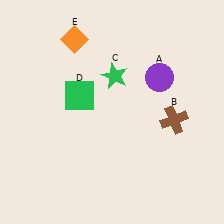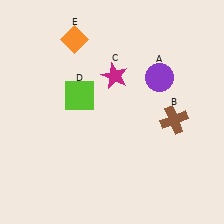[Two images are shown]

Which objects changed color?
C changed from green to magenta. D changed from green to lime.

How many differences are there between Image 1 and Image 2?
There are 2 differences between the two images.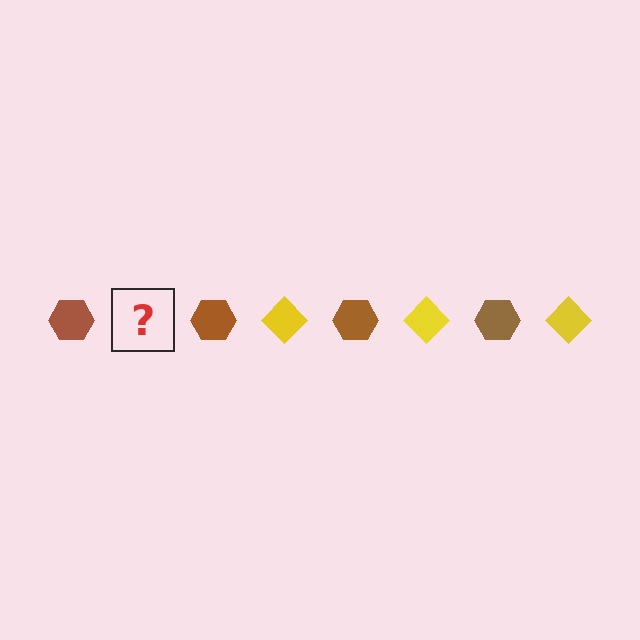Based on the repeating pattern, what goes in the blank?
The blank should be a yellow diamond.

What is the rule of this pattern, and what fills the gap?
The rule is that the pattern alternates between brown hexagon and yellow diamond. The gap should be filled with a yellow diamond.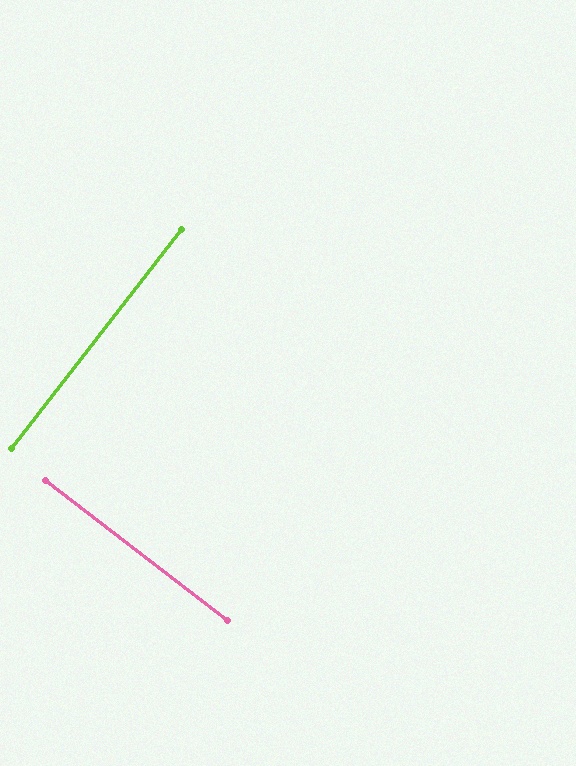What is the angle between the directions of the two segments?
Approximately 90 degrees.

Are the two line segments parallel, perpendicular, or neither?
Perpendicular — they meet at approximately 90°.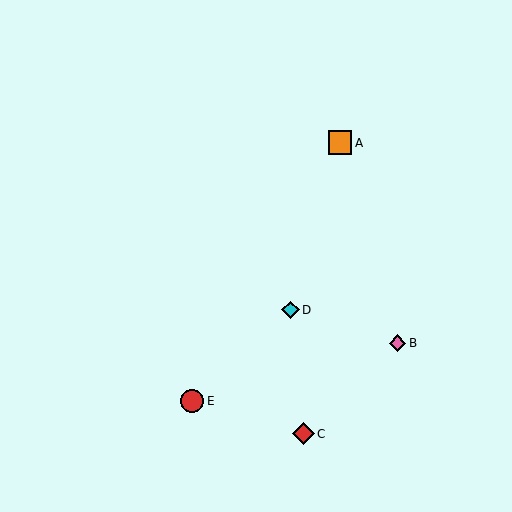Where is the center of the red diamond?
The center of the red diamond is at (303, 434).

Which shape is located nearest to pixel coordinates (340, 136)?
The orange square (labeled A) at (340, 143) is nearest to that location.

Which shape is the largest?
The orange square (labeled A) is the largest.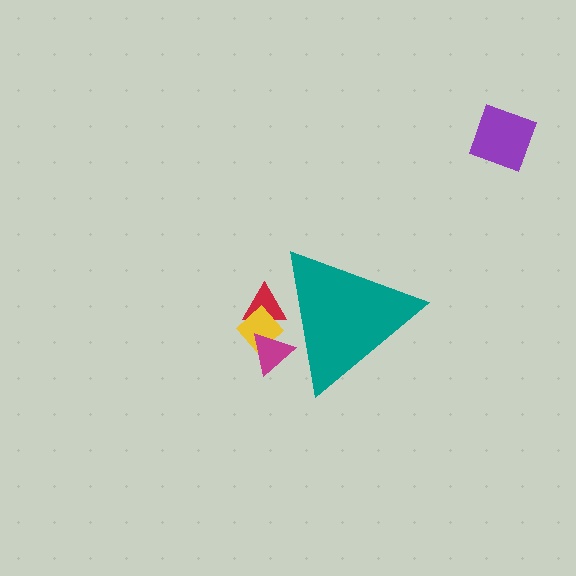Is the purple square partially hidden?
No, the purple square is fully visible.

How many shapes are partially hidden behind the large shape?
3 shapes are partially hidden.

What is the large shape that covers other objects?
A teal triangle.